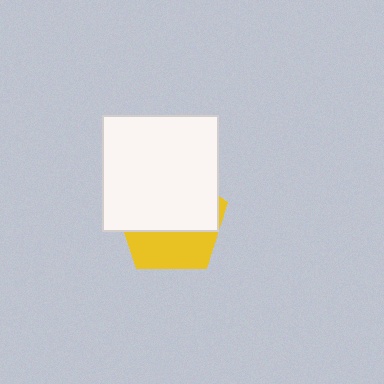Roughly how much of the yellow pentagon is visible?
A small part of it is visible (roughly 38%).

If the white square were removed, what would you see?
You would see the complete yellow pentagon.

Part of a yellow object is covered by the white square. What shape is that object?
It is a pentagon.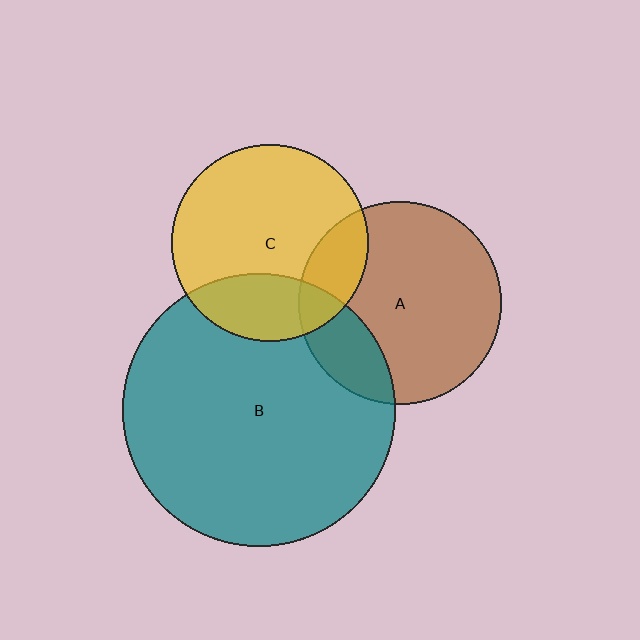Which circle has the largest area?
Circle B (teal).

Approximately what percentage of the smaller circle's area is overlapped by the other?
Approximately 20%.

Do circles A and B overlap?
Yes.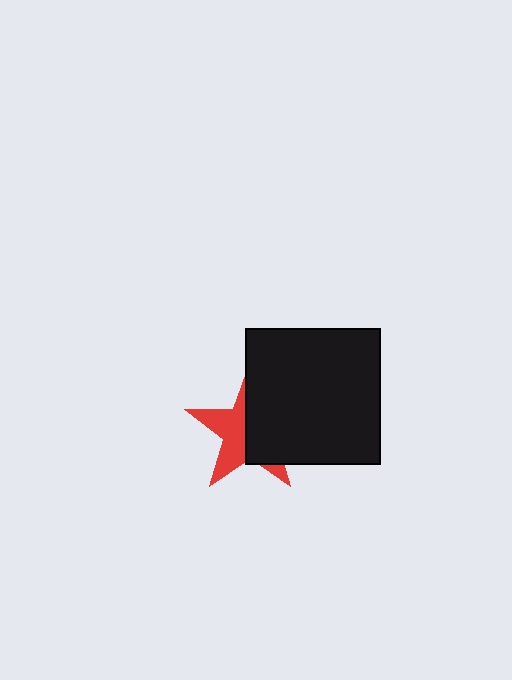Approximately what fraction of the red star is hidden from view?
Roughly 53% of the red star is hidden behind the black square.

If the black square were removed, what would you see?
You would see the complete red star.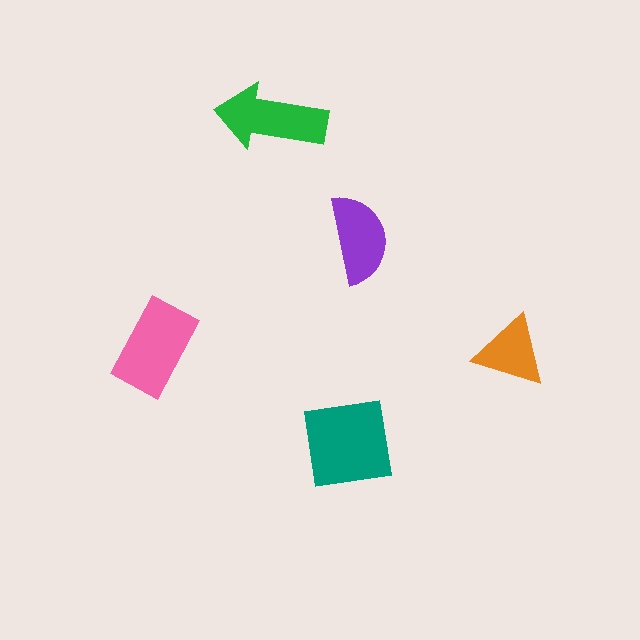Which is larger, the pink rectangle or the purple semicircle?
The pink rectangle.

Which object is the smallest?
The orange triangle.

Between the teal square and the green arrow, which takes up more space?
The teal square.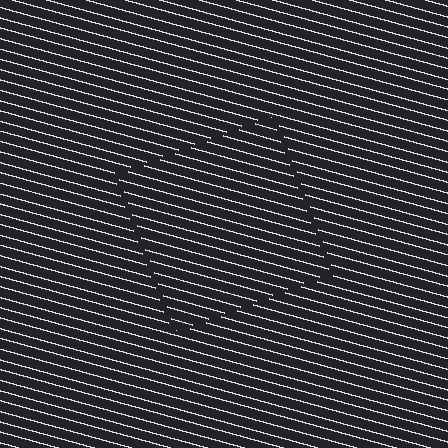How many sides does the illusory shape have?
4 sides — the line-ends trace a square.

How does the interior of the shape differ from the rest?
The interior of the shape contains the same grating, shifted by half a period — the contour is defined by the phase discontinuity where line-ends from the inner and outer gratings abut.